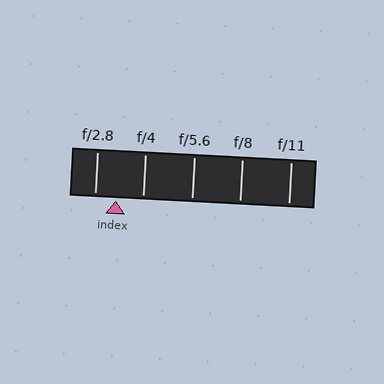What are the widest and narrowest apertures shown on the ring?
The widest aperture shown is f/2.8 and the narrowest is f/11.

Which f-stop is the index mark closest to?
The index mark is closest to f/2.8.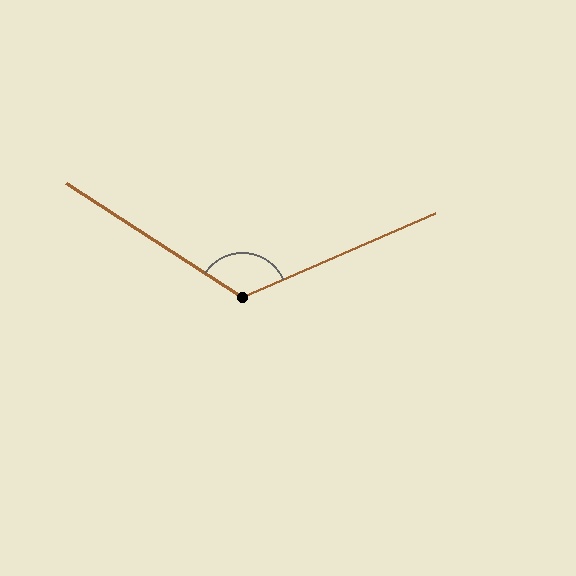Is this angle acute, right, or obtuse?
It is obtuse.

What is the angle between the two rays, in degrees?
Approximately 124 degrees.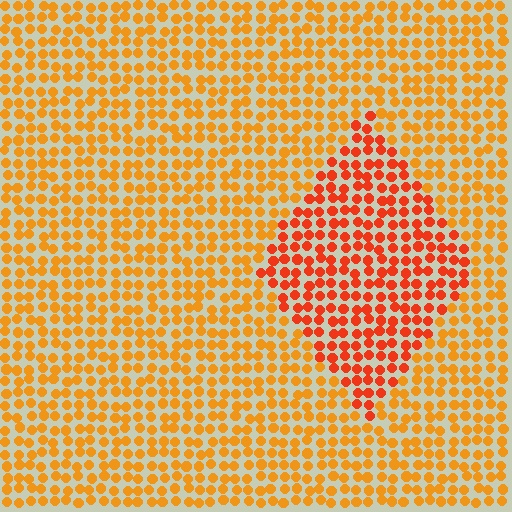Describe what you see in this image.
The image is filled with small orange elements in a uniform arrangement. A diamond-shaped region is visible where the elements are tinted to a slightly different hue, forming a subtle color boundary.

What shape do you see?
I see a diamond.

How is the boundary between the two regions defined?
The boundary is defined purely by a slight shift in hue (about 26 degrees). Spacing, size, and orientation are identical on both sides.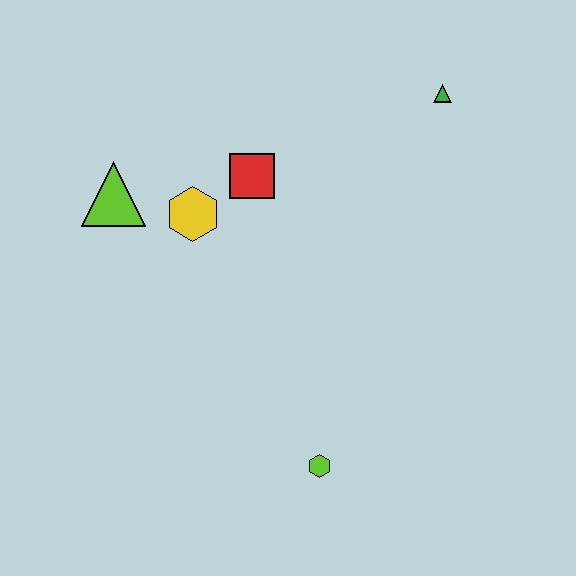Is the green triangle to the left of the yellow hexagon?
No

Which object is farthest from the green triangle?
The lime hexagon is farthest from the green triangle.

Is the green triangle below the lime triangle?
No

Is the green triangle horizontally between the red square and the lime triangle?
No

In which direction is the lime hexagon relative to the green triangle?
The lime hexagon is below the green triangle.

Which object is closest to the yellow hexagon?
The red square is closest to the yellow hexagon.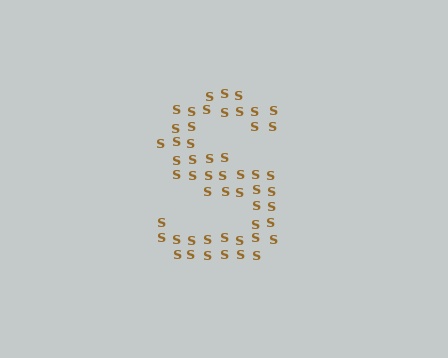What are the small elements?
The small elements are letter S's.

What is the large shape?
The large shape is the letter S.